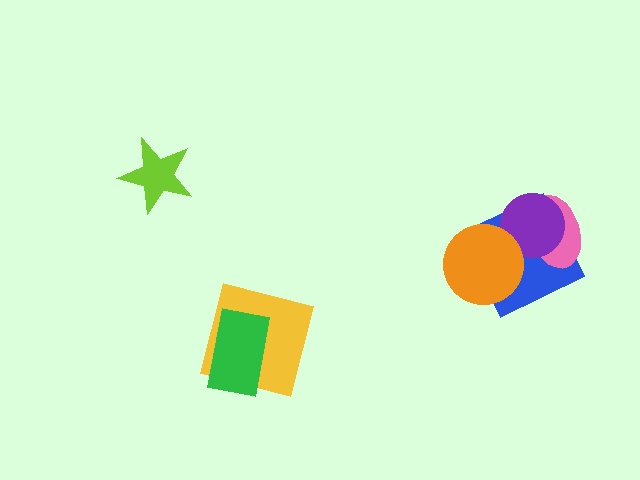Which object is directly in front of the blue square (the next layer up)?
The pink ellipse is directly in front of the blue square.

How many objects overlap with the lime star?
0 objects overlap with the lime star.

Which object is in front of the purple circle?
The orange circle is in front of the purple circle.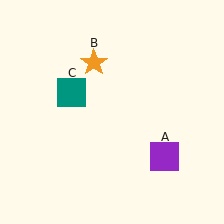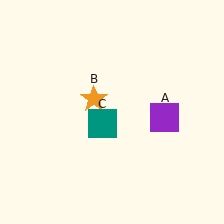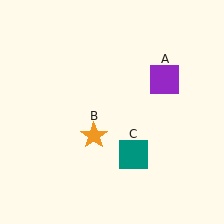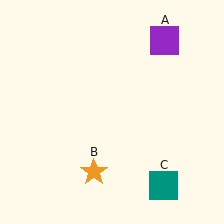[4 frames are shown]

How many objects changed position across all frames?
3 objects changed position: purple square (object A), orange star (object B), teal square (object C).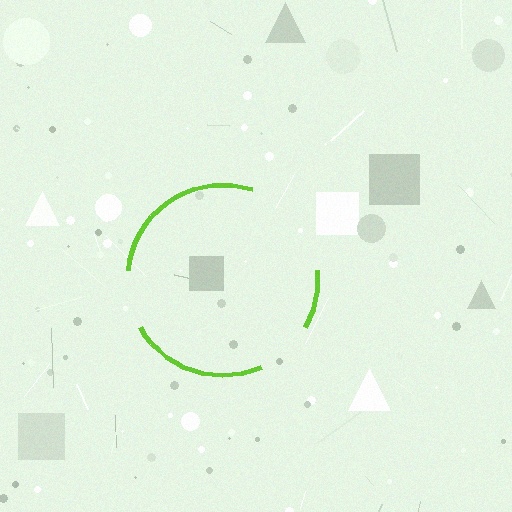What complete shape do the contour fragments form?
The contour fragments form a circle.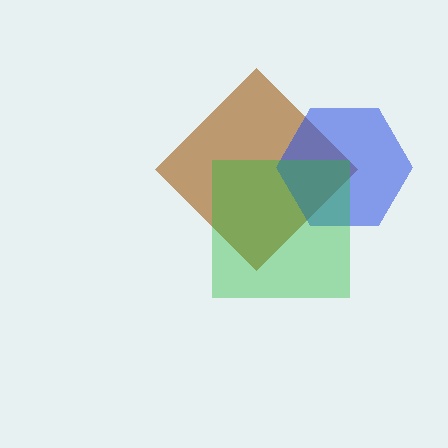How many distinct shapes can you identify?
There are 3 distinct shapes: a brown diamond, a blue hexagon, a green square.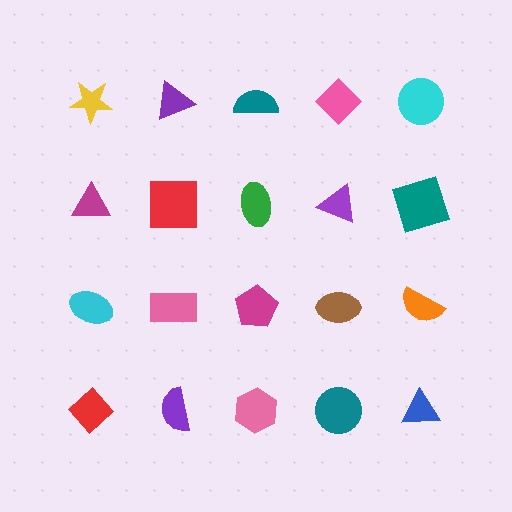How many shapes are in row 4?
5 shapes.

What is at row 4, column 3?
A pink hexagon.